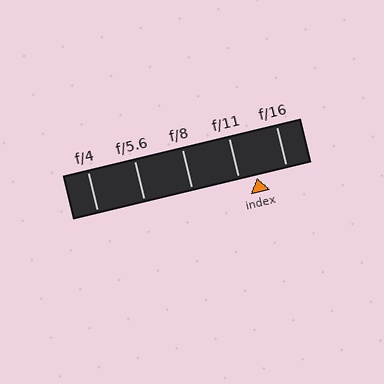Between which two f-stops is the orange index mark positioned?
The index mark is between f/11 and f/16.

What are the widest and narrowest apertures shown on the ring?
The widest aperture shown is f/4 and the narrowest is f/16.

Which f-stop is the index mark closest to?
The index mark is closest to f/11.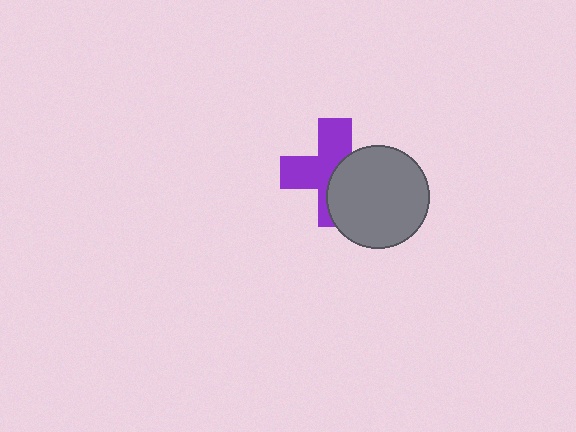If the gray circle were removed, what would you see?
You would see the complete purple cross.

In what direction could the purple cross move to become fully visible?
The purple cross could move left. That would shift it out from behind the gray circle entirely.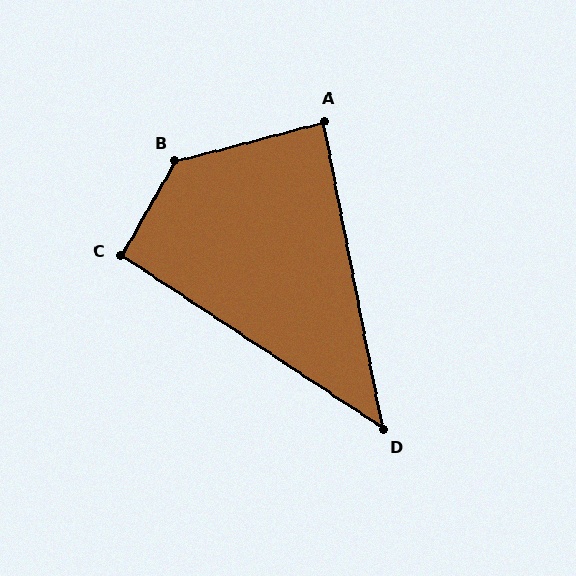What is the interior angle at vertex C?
Approximately 94 degrees (approximately right).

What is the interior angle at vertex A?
Approximately 86 degrees (approximately right).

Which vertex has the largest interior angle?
B, at approximately 134 degrees.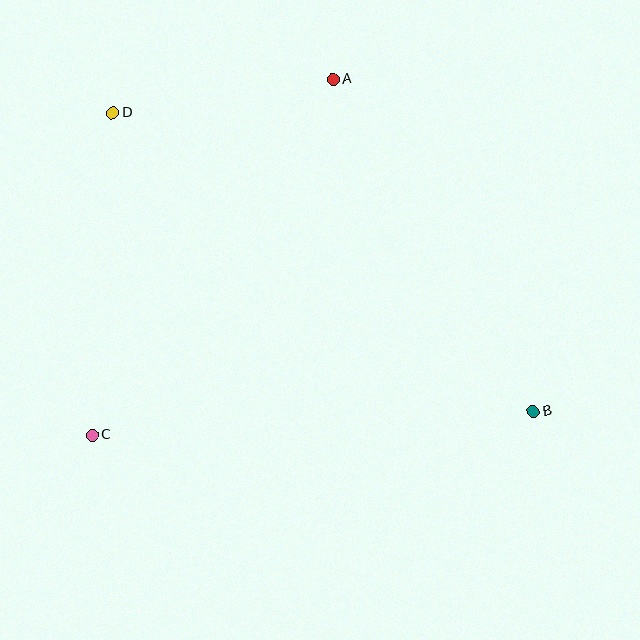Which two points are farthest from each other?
Points B and D are farthest from each other.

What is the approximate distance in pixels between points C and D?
The distance between C and D is approximately 323 pixels.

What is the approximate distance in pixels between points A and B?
The distance between A and B is approximately 388 pixels.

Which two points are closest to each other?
Points A and D are closest to each other.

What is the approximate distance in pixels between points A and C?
The distance between A and C is approximately 430 pixels.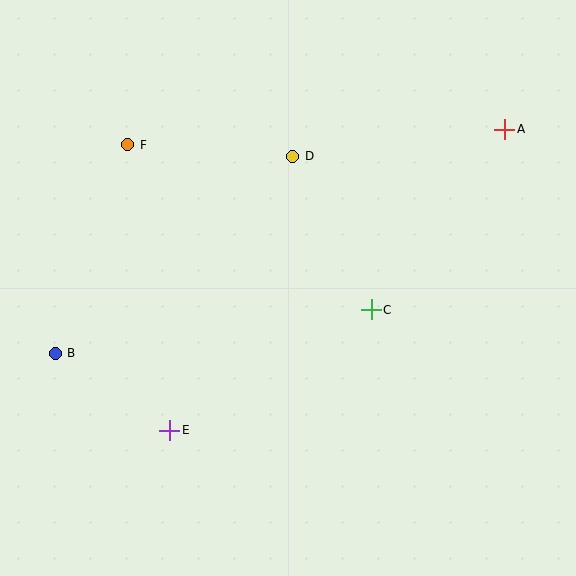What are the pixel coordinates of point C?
Point C is at (371, 310).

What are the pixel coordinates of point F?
Point F is at (128, 145).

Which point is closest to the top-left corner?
Point F is closest to the top-left corner.